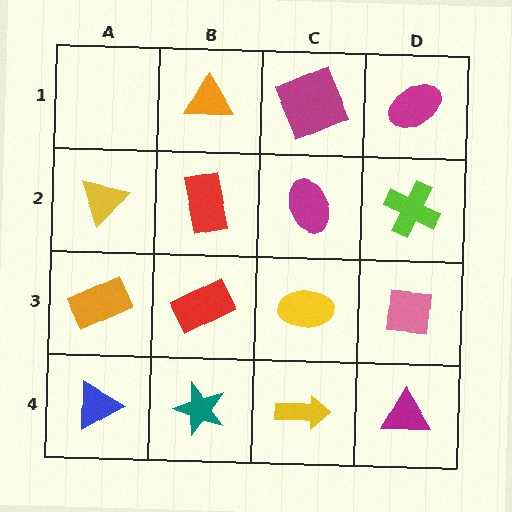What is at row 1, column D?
A magenta ellipse.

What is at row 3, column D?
A pink square.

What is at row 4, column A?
A blue triangle.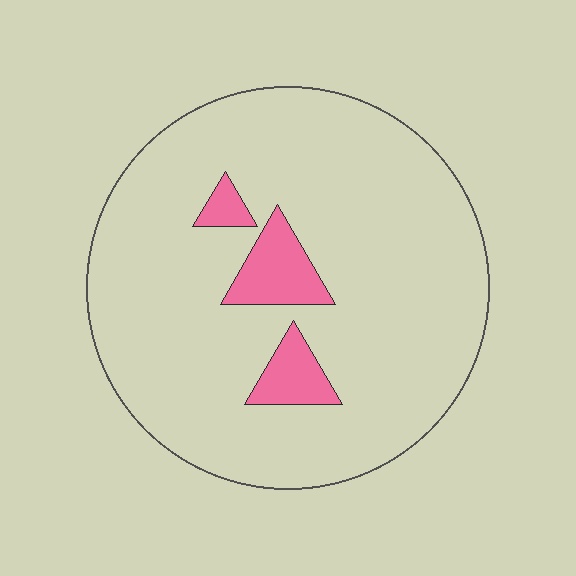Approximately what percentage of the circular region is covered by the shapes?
Approximately 10%.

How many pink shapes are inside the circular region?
3.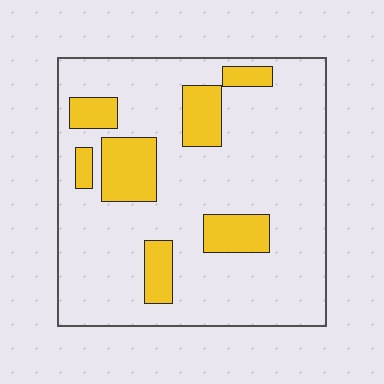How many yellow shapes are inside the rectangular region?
7.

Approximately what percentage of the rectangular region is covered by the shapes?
Approximately 20%.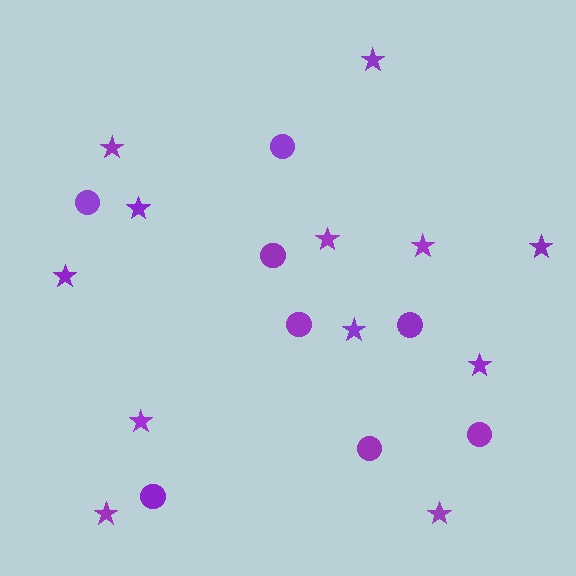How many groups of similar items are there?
There are 2 groups: one group of stars (12) and one group of circles (8).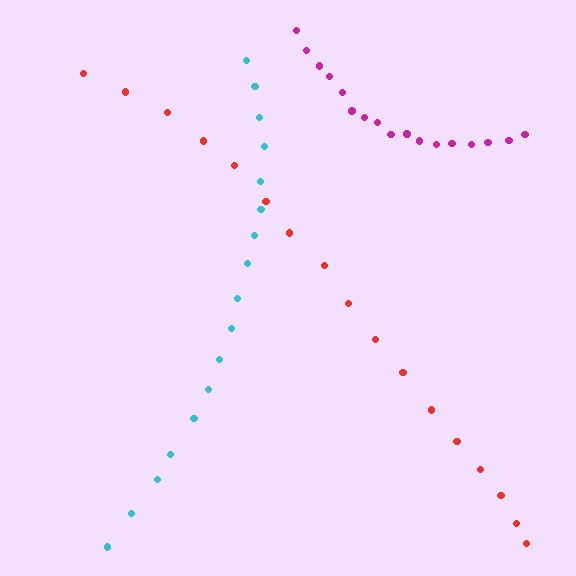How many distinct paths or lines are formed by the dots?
There are 3 distinct paths.